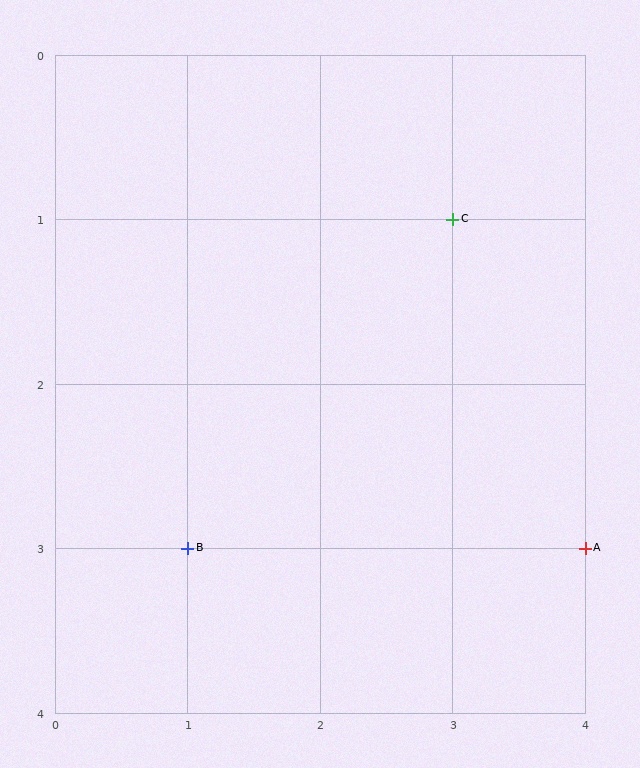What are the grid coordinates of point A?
Point A is at grid coordinates (4, 3).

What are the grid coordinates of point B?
Point B is at grid coordinates (1, 3).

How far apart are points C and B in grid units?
Points C and B are 2 columns and 2 rows apart (about 2.8 grid units diagonally).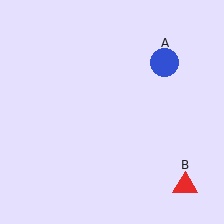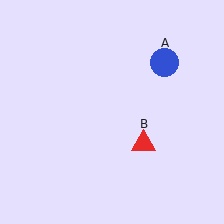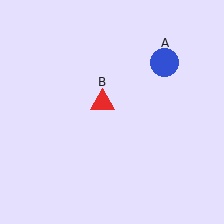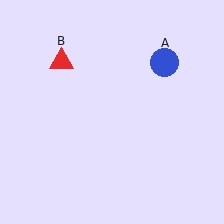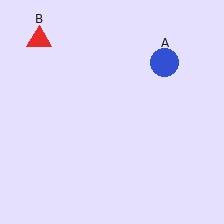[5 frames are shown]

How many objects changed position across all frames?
1 object changed position: red triangle (object B).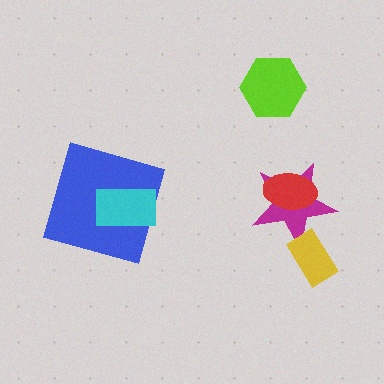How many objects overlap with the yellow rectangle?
1 object overlaps with the yellow rectangle.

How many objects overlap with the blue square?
1 object overlaps with the blue square.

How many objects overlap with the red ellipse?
1 object overlaps with the red ellipse.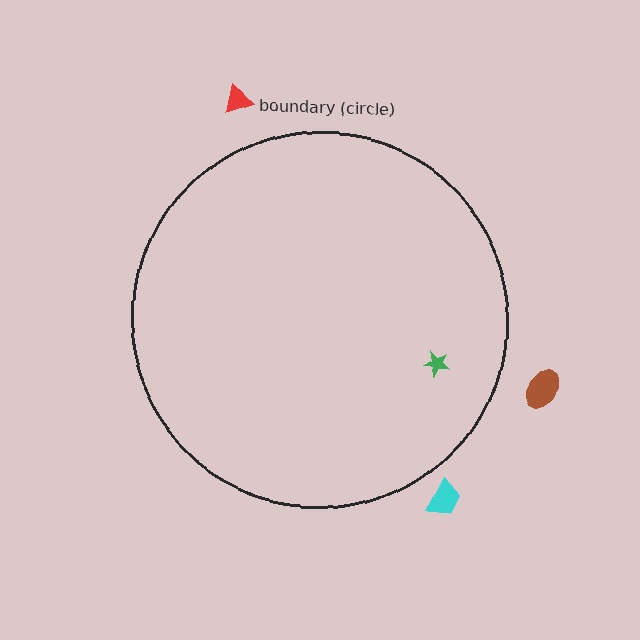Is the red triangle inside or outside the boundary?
Outside.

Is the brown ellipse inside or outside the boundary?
Outside.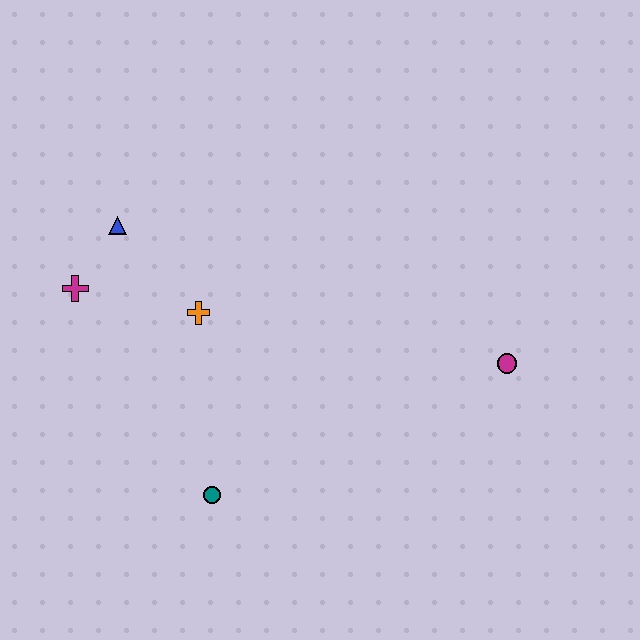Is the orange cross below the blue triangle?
Yes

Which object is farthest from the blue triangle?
The magenta circle is farthest from the blue triangle.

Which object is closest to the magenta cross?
The blue triangle is closest to the magenta cross.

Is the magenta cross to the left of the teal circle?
Yes